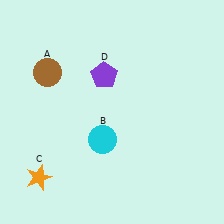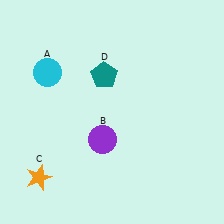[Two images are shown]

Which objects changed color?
A changed from brown to cyan. B changed from cyan to purple. D changed from purple to teal.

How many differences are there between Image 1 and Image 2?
There are 3 differences between the two images.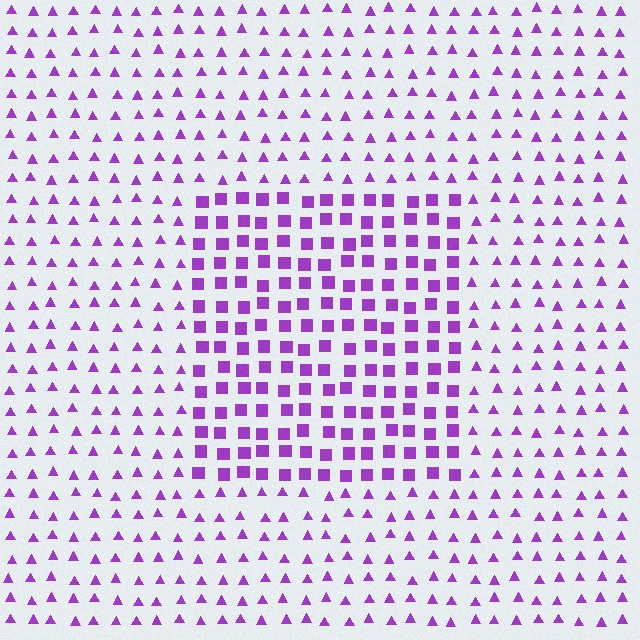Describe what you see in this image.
The image is filled with small purple elements arranged in a uniform grid. A rectangle-shaped region contains squares, while the surrounding area contains triangles. The boundary is defined purely by the change in element shape.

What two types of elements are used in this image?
The image uses squares inside the rectangle region and triangles outside it.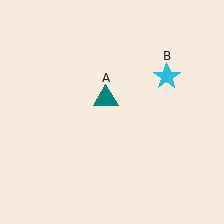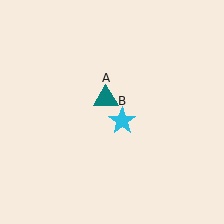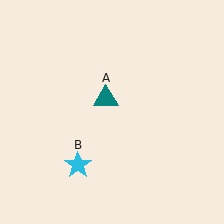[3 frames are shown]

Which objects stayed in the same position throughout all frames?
Teal triangle (object A) remained stationary.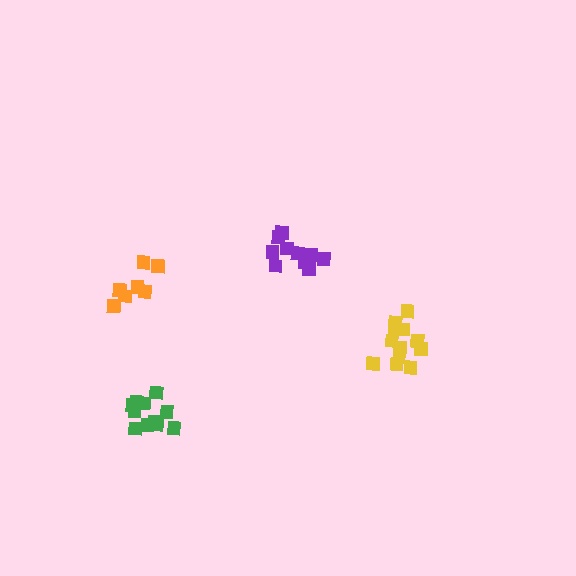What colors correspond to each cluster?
The clusters are colored: purple, yellow, orange, green.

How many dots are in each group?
Group 1: 10 dots, Group 2: 12 dots, Group 3: 7 dots, Group 4: 11 dots (40 total).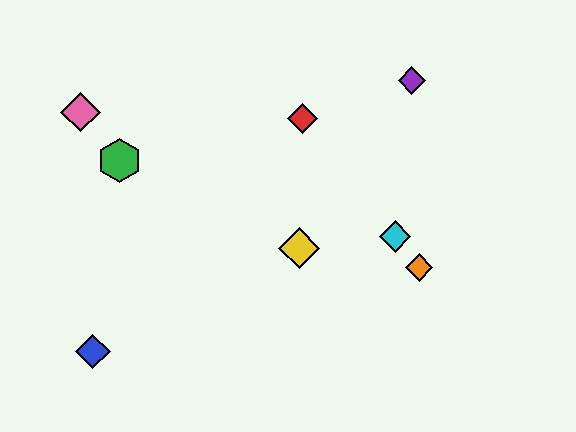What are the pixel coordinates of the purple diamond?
The purple diamond is at (412, 81).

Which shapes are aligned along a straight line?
The red diamond, the orange diamond, the cyan diamond are aligned along a straight line.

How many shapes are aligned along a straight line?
3 shapes (the red diamond, the orange diamond, the cyan diamond) are aligned along a straight line.